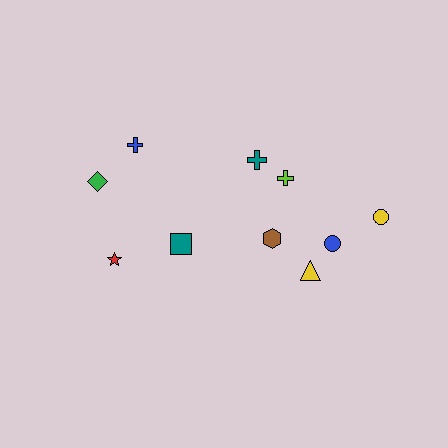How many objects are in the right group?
There are 6 objects.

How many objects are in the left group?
There are 4 objects.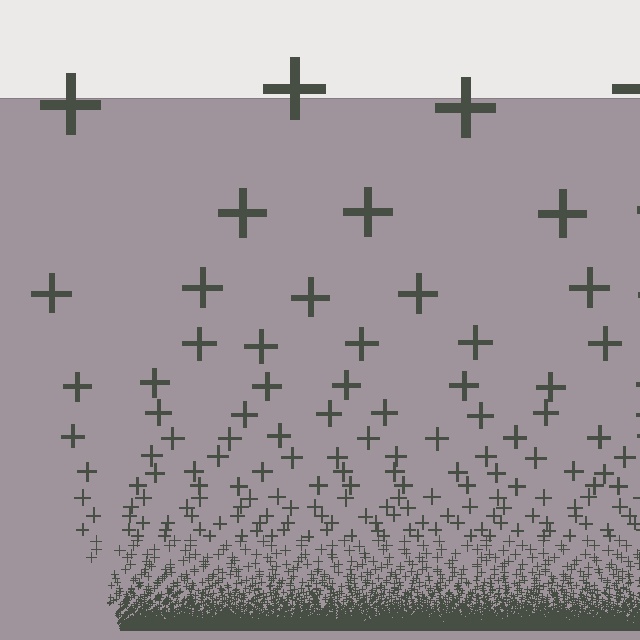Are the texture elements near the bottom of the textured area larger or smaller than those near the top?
Smaller. The gradient is inverted — elements near the bottom are smaller and denser.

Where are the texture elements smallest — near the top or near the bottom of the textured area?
Near the bottom.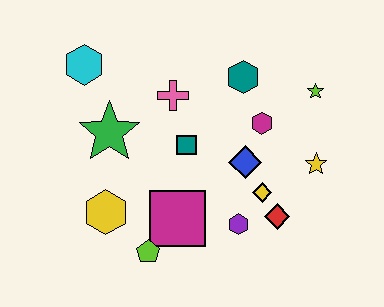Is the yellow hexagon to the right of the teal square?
No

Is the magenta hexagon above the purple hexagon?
Yes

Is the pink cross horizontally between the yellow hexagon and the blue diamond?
Yes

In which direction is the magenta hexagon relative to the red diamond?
The magenta hexagon is above the red diamond.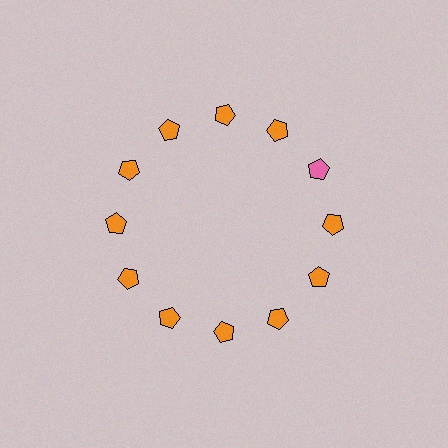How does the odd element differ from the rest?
It has a different color: pink instead of orange.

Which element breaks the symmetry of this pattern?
The pink pentagon at roughly the 2 o'clock position breaks the symmetry. All other shapes are orange pentagons.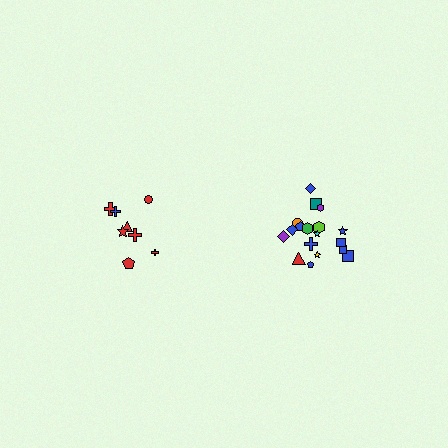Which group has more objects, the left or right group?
The right group.